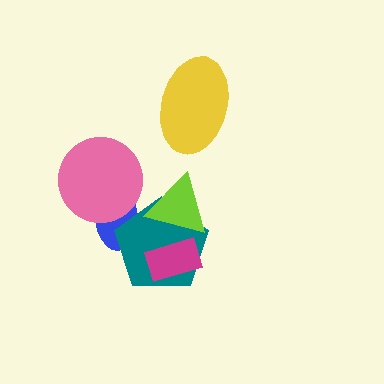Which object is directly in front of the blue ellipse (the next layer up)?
The teal pentagon is directly in front of the blue ellipse.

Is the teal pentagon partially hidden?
Yes, it is partially covered by another shape.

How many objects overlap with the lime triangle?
2 objects overlap with the lime triangle.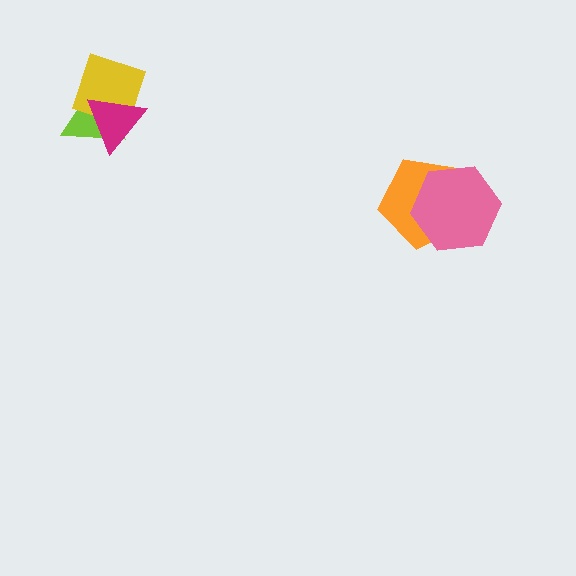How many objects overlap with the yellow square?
2 objects overlap with the yellow square.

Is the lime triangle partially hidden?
Yes, it is partially covered by another shape.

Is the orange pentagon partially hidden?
Yes, it is partially covered by another shape.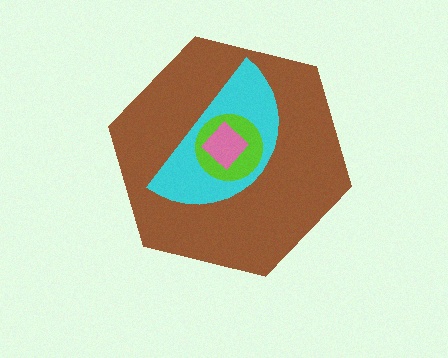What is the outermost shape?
The brown hexagon.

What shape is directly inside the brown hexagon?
The cyan semicircle.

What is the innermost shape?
The pink diamond.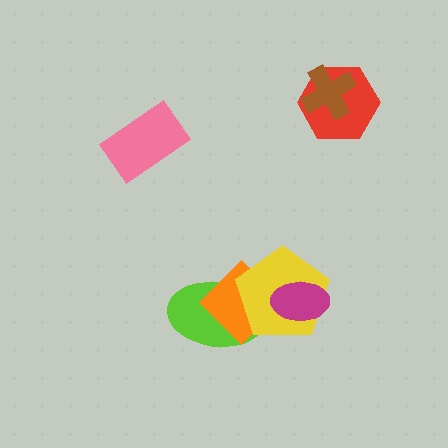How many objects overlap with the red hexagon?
1 object overlaps with the red hexagon.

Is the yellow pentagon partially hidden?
Yes, it is partially covered by another shape.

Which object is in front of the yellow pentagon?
The magenta ellipse is in front of the yellow pentagon.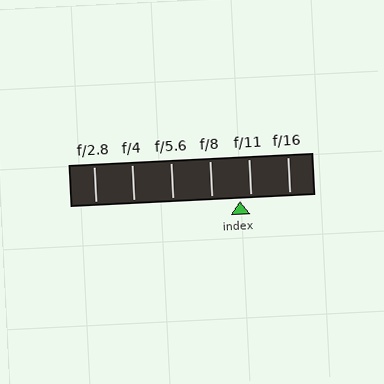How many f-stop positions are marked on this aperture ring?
There are 6 f-stop positions marked.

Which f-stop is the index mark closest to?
The index mark is closest to f/11.